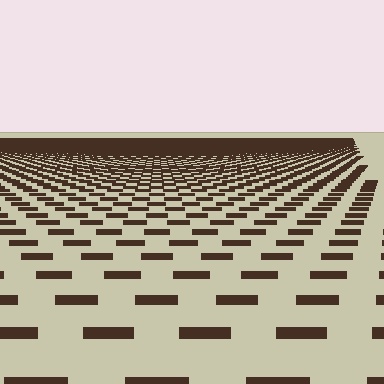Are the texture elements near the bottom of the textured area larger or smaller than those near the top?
Larger. Near the bottom, elements are closer to the viewer and appear at a bigger on-screen size.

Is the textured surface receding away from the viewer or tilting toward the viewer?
The surface is receding away from the viewer. Texture elements get smaller and denser toward the top.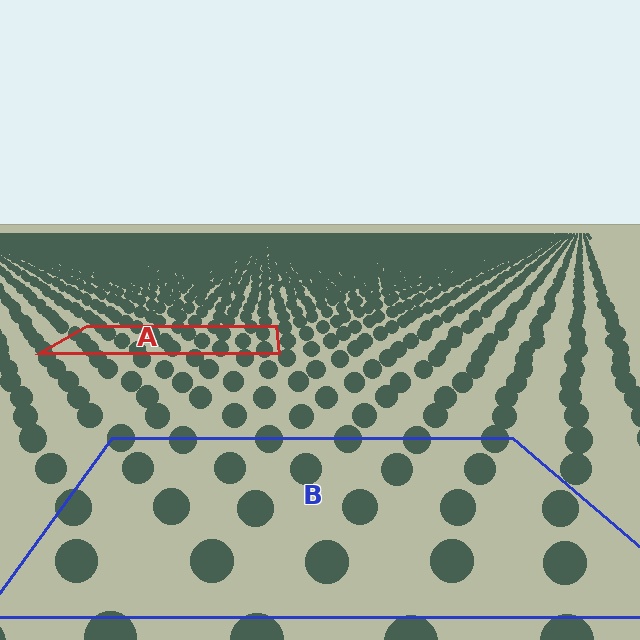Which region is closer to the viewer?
Region B is closer. The texture elements there are larger and more spread out.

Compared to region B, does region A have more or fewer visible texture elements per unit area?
Region A has more texture elements per unit area — they are packed more densely because it is farther away.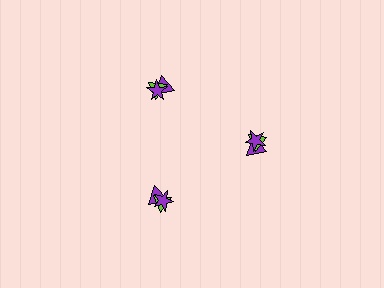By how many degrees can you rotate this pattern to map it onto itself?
The pattern maps onto itself every 120 degrees of rotation.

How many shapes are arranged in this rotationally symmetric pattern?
There are 9 shapes, arranged in 3 groups of 3.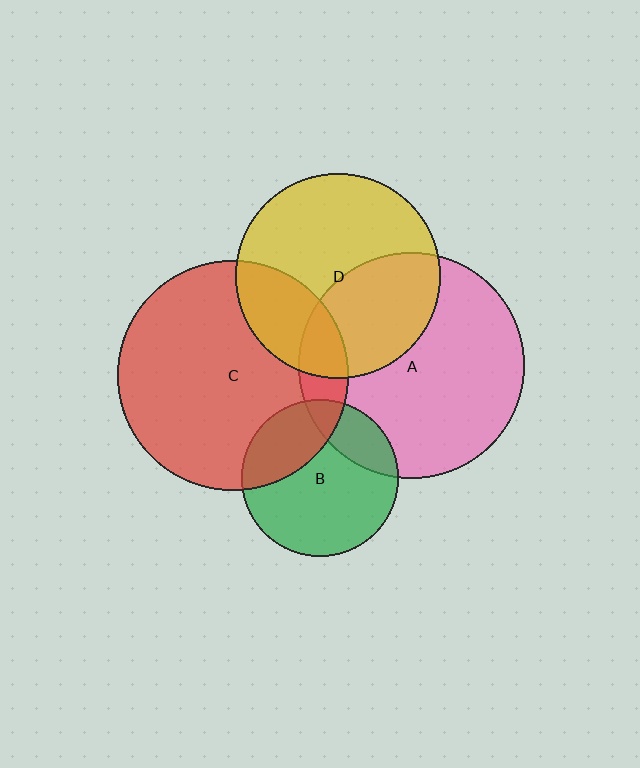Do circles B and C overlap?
Yes.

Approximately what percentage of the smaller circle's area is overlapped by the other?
Approximately 30%.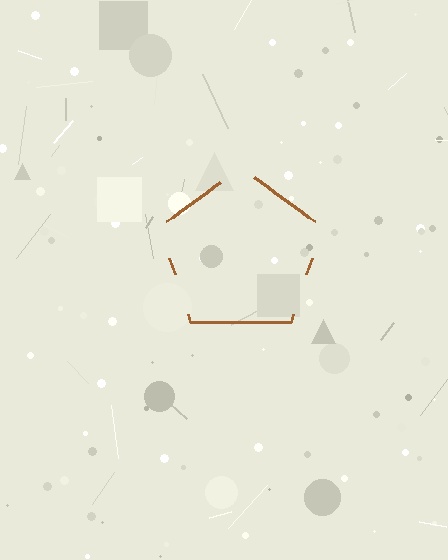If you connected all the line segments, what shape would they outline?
They would outline a pentagon.